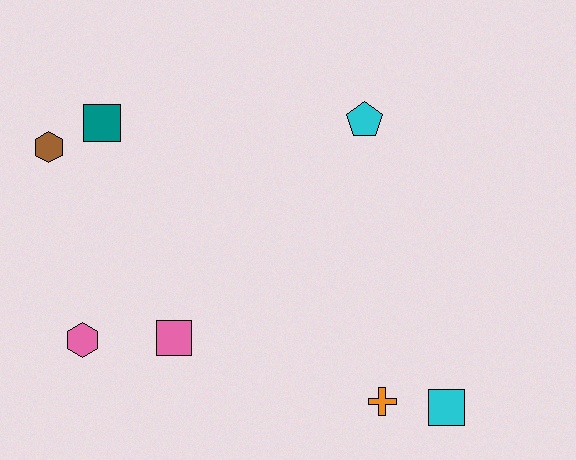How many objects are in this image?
There are 7 objects.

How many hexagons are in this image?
There are 2 hexagons.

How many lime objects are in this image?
There are no lime objects.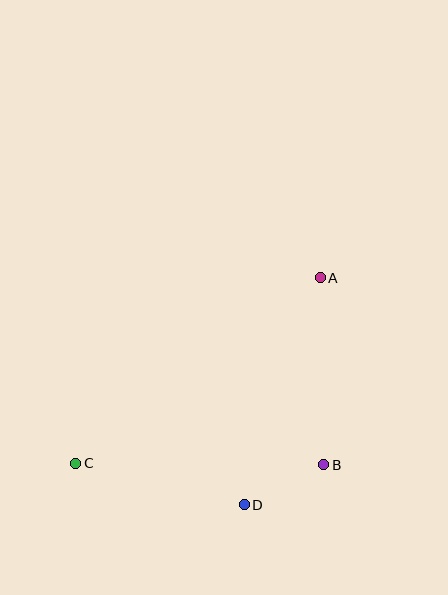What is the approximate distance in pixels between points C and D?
The distance between C and D is approximately 173 pixels.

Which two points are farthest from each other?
Points A and C are farthest from each other.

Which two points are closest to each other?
Points B and D are closest to each other.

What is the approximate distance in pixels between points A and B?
The distance between A and B is approximately 187 pixels.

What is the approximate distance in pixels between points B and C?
The distance between B and C is approximately 248 pixels.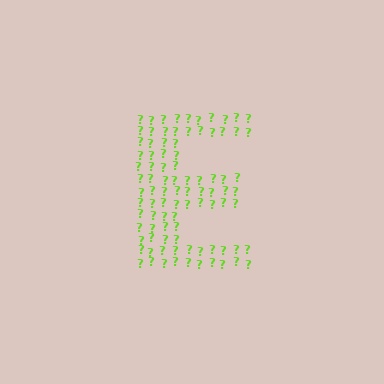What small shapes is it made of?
It is made of small question marks.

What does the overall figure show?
The overall figure shows the letter E.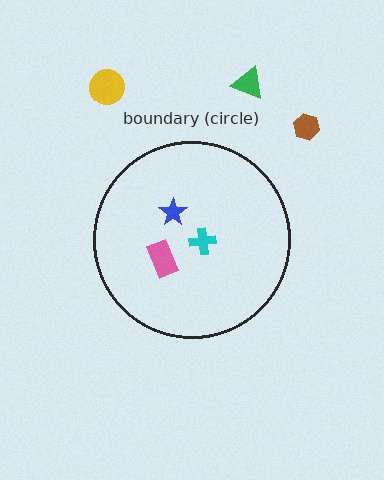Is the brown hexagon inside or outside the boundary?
Outside.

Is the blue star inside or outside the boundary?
Inside.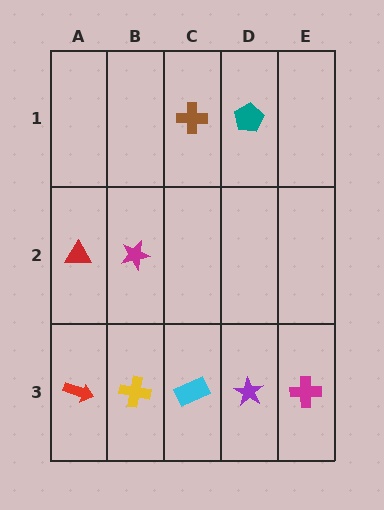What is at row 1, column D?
A teal pentagon.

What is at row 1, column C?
A brown cross.